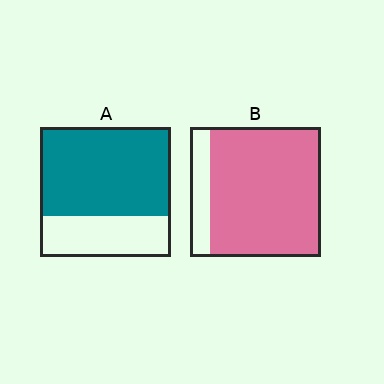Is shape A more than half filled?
Yes.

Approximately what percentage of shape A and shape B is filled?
A is approximately 70% and B is approximately 85%.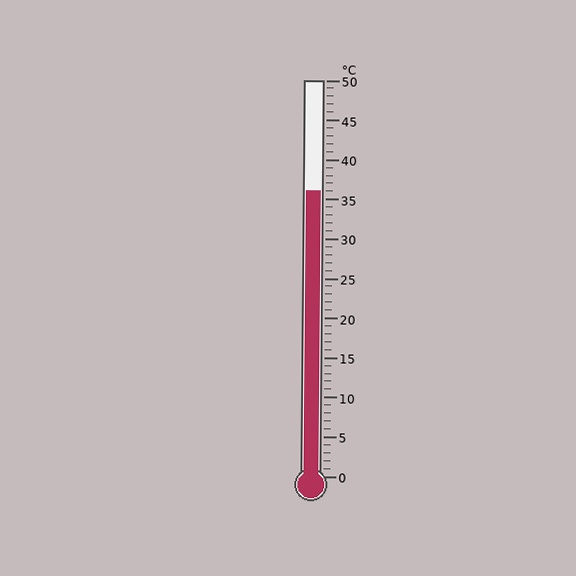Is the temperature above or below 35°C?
The temperature is above 35°C.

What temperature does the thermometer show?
The thermometer shows approximately 36°C.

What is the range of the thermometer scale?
The thermometer scale ranges from 0°C to 50°C.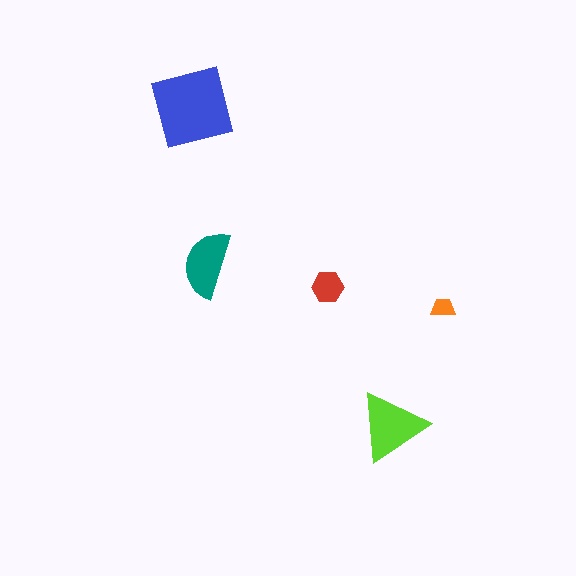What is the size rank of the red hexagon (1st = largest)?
4th.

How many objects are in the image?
There are 5 objects in the image.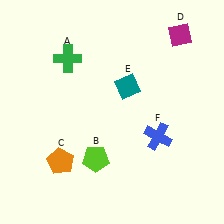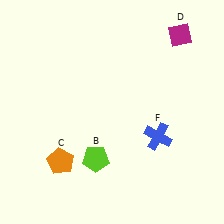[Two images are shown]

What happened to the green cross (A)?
The green cross (A) was removed in Image 2. It was in the top-left area of Image 1.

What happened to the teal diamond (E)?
The teal diamond (E) was removed in Image 2. It was in the top-right area of Image 1.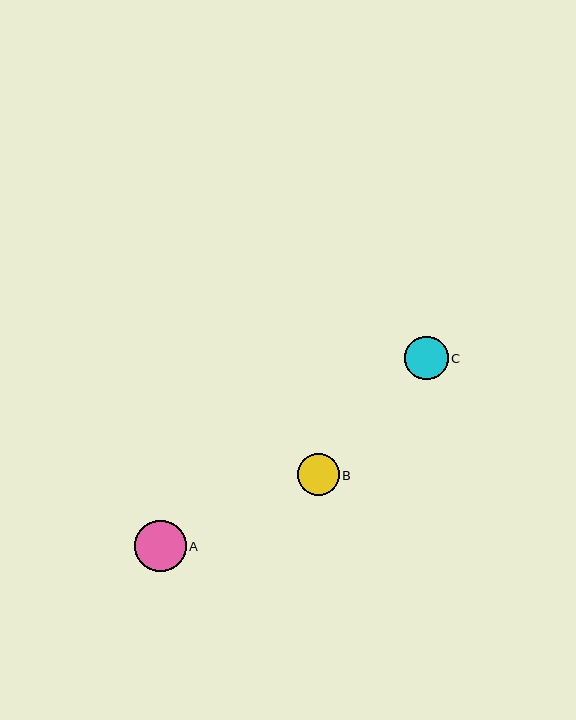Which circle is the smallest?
Circle B is the smallest with a size of approximately 41 pixels.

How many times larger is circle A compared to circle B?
Circle A is approximately 1.2 times the size of circle B.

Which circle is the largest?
Circle A is the largest with a size of approximately 51 pixels.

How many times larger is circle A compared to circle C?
Circle A is approximately 1.2 times the size of circle C.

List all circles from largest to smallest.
From largest to smallest: A, C, B.